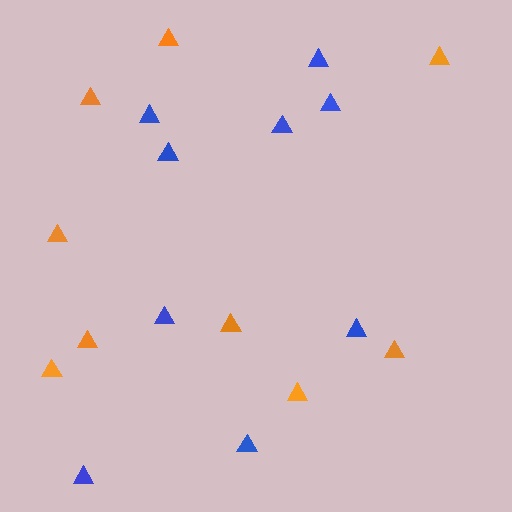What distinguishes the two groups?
There are 2 groups: one group of orange triangles (9) and one group of blue triangles (9).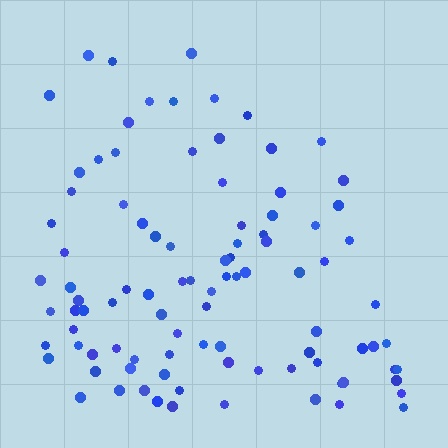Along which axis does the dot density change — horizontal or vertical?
Vertical.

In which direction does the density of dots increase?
From top to bottom, with the bottom side densest.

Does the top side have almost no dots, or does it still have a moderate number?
Still a moderate number, just noticeably fewer than the bottom.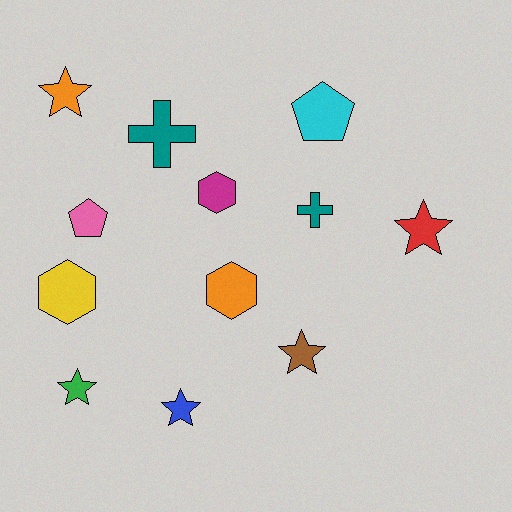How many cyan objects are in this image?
There is 1 cyan object.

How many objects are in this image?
There are 12 objects.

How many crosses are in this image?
There are 2 crosses.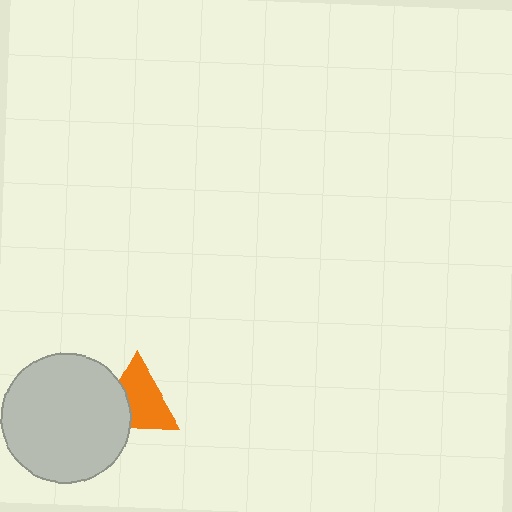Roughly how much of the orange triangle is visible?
Most of it is visible (roughly 68%).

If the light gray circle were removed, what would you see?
You would see the complete orange triangle.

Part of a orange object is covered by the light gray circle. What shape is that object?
It is a triangle.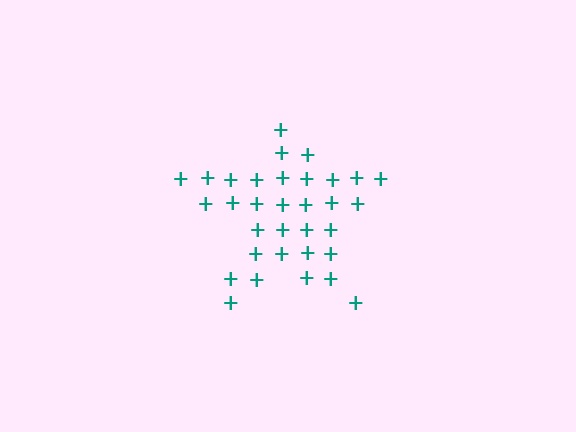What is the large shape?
The large shape is a star.